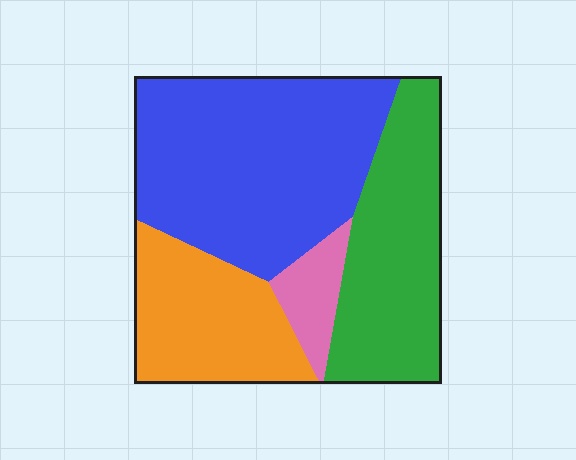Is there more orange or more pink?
Orange.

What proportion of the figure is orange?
Orange takes up about one fifth (1/5) of the figure.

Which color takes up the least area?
Pink, at roughly 5%.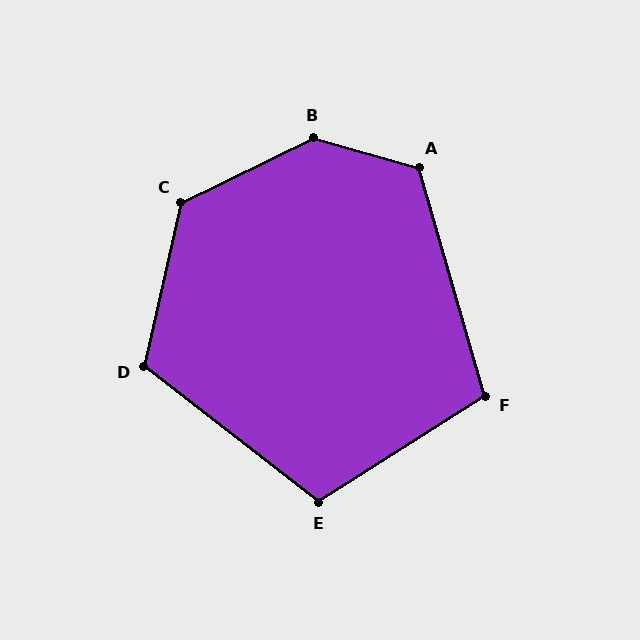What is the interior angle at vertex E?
Approximately 110 degrees (obtuse).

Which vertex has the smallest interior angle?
F, at approximately 106 degrees.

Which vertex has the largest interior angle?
B, at approximately 139 degrees.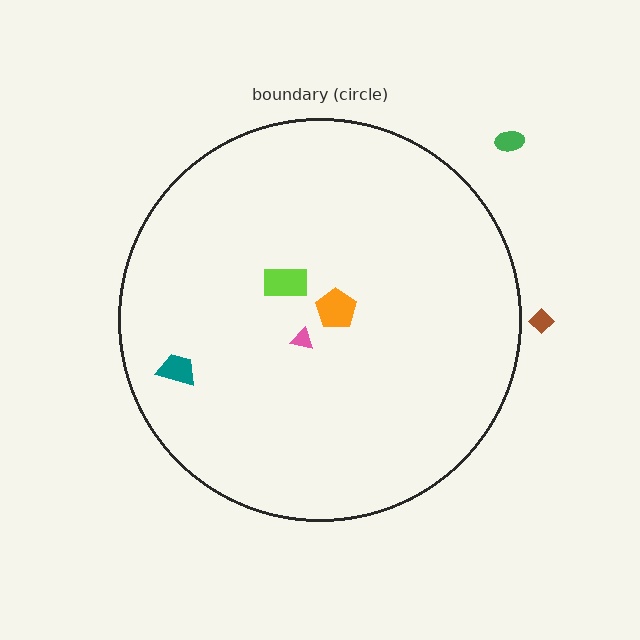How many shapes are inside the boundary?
4 inside, 2 outside.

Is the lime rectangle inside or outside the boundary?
Inside.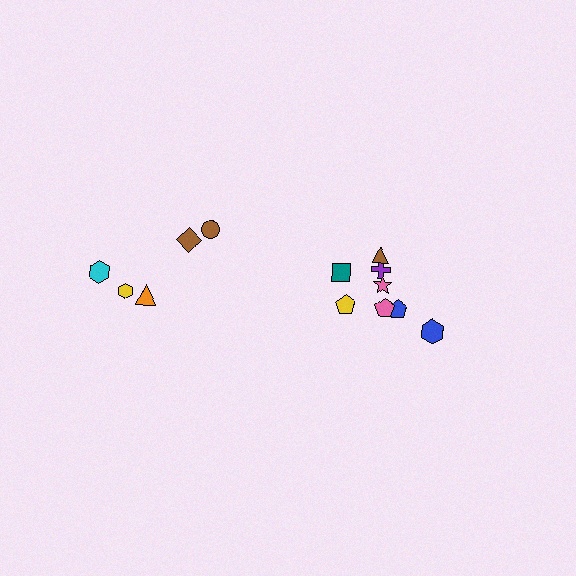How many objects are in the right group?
There are 8 objects.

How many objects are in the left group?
There are 5 objects.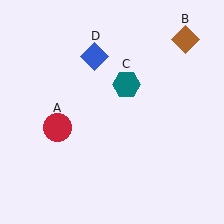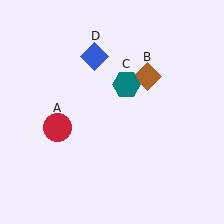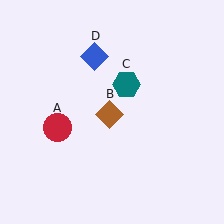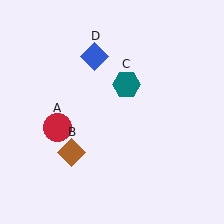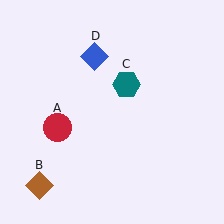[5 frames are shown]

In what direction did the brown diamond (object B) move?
The brown diamond (object B) moved down and to the left.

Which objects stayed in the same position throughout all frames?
Red circle (object A) and teal hexagon (object C) and blue diamond (object D) remained stationary.